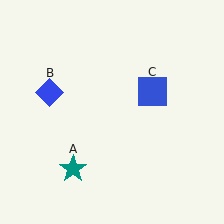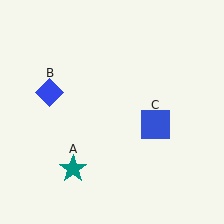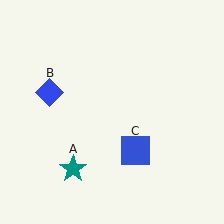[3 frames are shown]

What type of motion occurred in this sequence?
The blue square (object C) rotated clockwise around the center of the scene.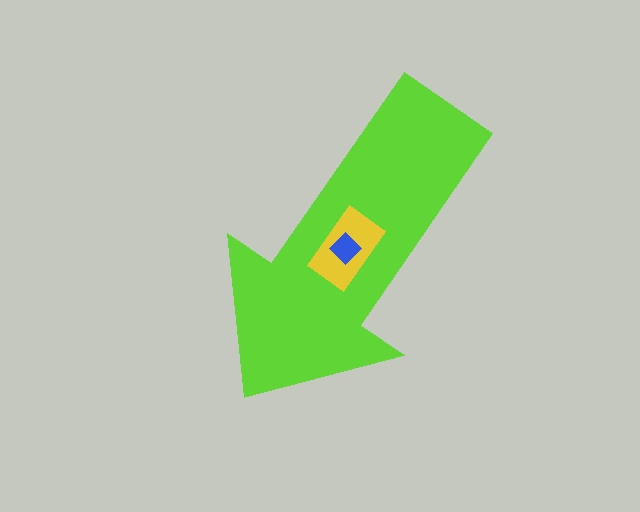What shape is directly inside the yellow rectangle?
The blue diamond.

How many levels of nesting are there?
3.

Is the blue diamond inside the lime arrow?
Yes.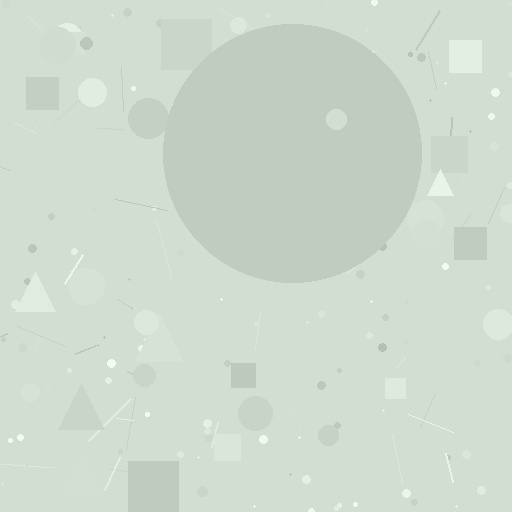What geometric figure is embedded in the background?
A circle is embedded in the background.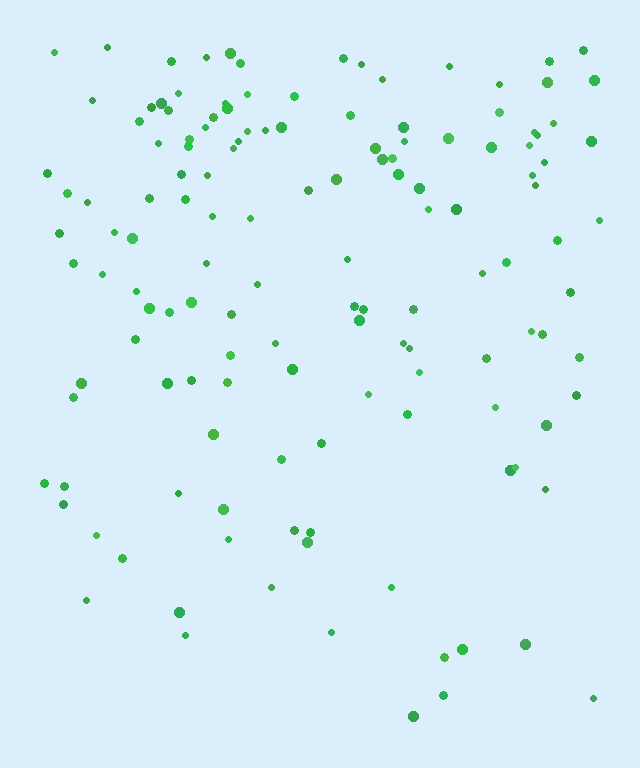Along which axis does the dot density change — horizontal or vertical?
Vertical.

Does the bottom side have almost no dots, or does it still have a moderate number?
Still a moderate number, just noticeably fewer than the top.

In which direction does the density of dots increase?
From bottom to top, with the top side densest.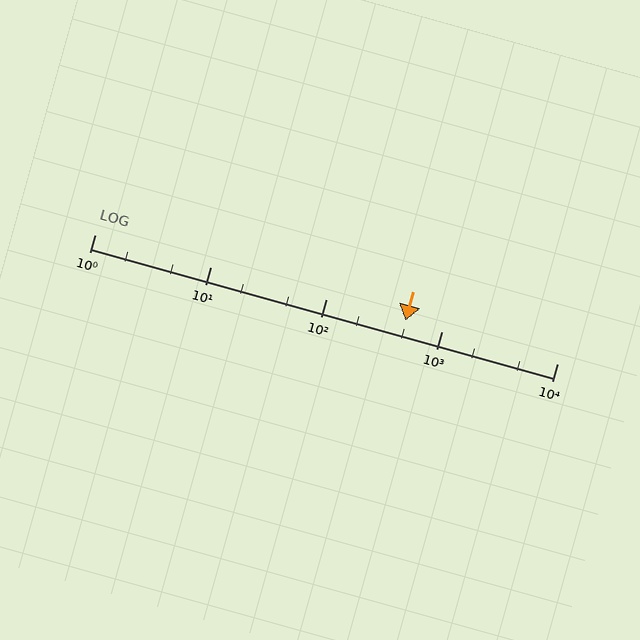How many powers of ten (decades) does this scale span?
The scale spans 4 decades, from 1 to 10000.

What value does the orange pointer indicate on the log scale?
The pointer indicates approximately 490.